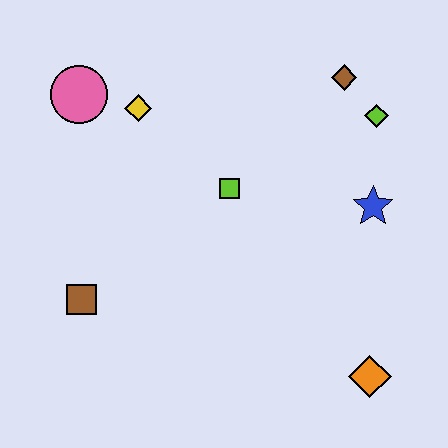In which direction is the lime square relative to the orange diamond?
The lime square is above the orange diamond.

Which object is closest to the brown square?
The lime square is closest to the brown square.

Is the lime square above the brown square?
Yes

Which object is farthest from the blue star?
The pink circle is farthest from the blue star.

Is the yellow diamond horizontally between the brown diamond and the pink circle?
Yes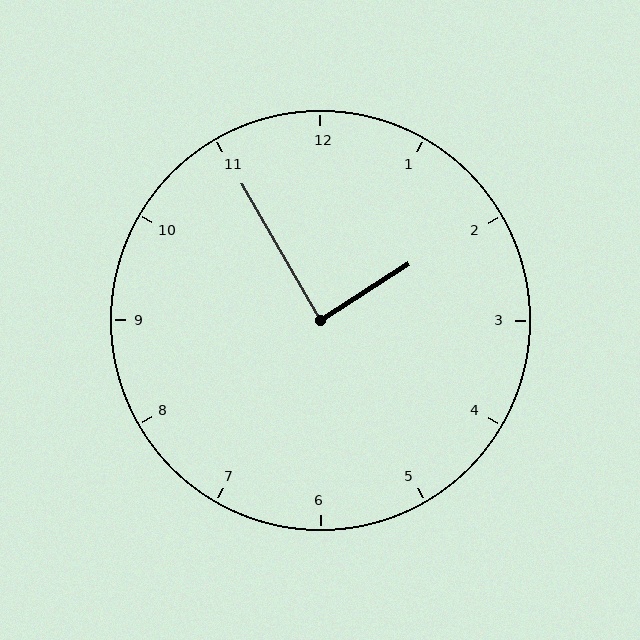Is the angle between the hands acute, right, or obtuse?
It is right.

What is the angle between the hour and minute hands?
Approximately 88 degrees.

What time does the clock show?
1:55.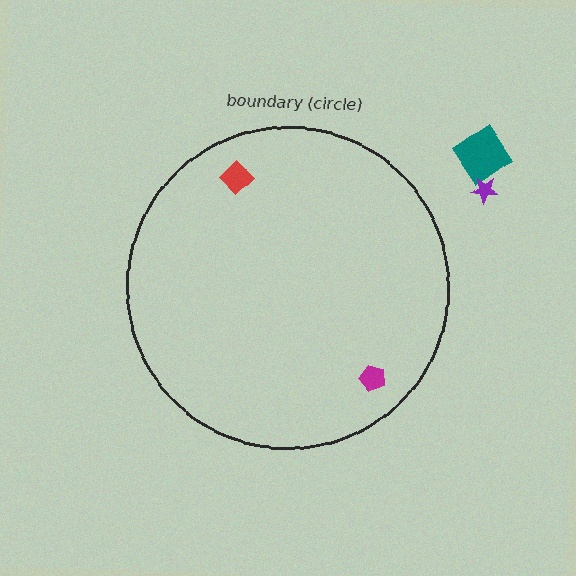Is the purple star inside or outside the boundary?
Outside.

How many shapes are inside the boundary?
2 inside, 2 outside.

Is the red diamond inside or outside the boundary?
Inside.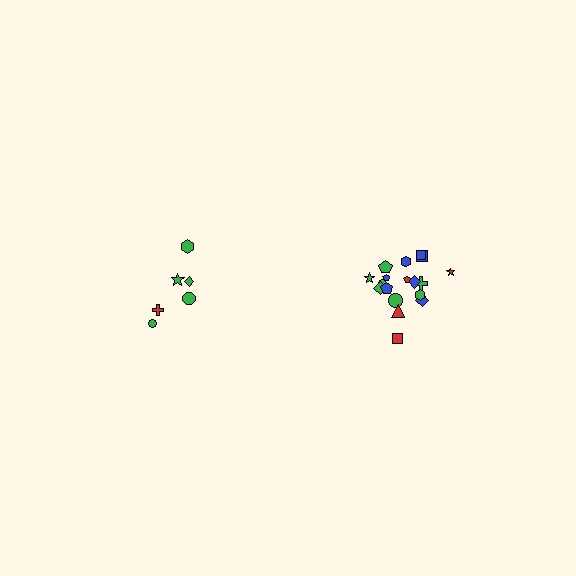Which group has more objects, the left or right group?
The right group.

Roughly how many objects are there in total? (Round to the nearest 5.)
Roughly 25 objects in total.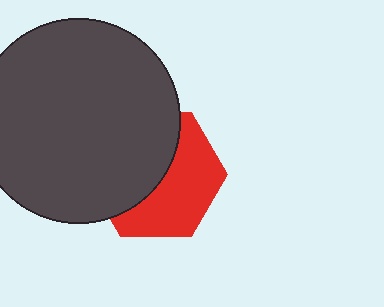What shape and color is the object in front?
The object in front is a dark gray circle.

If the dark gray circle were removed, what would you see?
You would see the complete red hexagon.